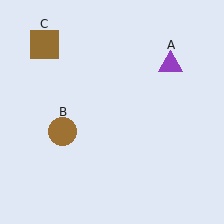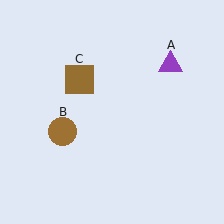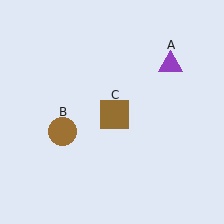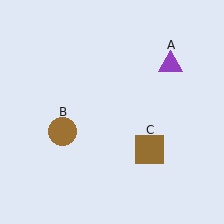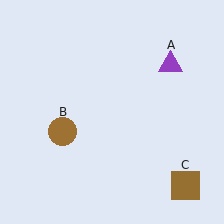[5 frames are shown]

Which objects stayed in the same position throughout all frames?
Purple triangle (object A) and brown circle (object B) remained stationary.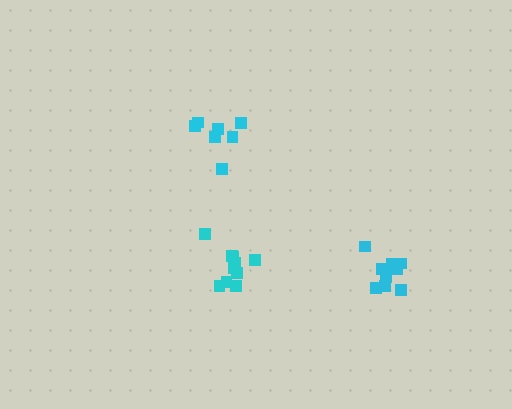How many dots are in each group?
Group 1: 11 dots, Group 2: 7 dots, Group 3: 10 dots (28 total).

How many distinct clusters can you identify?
There are 3 distinct clusters.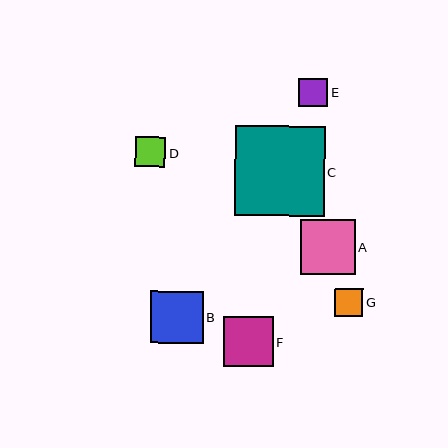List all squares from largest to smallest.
From largest to smallest: C, A, B, F, D, E, G.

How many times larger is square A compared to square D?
Square A is approximately 1.8 times the size of square D.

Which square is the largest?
Square C is the largest with a size of approximately 90 pixels.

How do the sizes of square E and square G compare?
Square E and square G are approximately the same size.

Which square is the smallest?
Square G is the smallest with a size of approximately 28 pixels.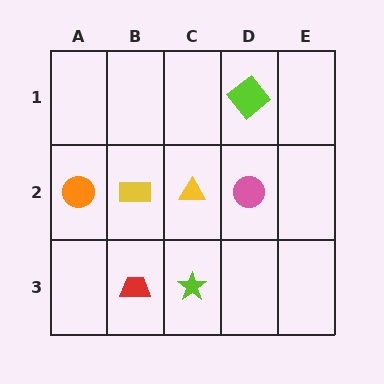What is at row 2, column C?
A yellow triangle.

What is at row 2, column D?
A pink circle.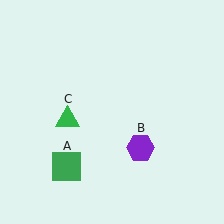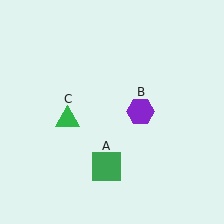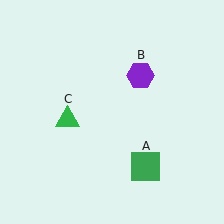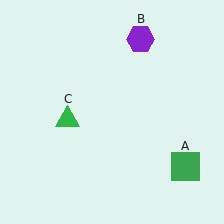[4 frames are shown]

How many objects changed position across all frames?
2 objects changed position: green square (object A), purple hexagon (object B).